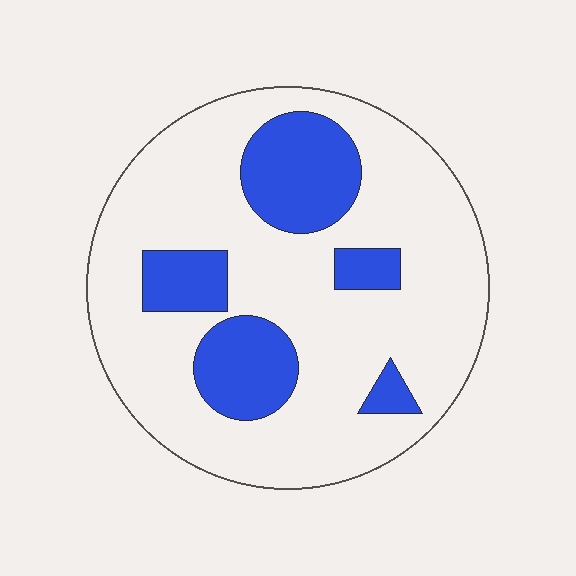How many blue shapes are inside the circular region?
5.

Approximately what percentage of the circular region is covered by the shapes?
Approximately 25%.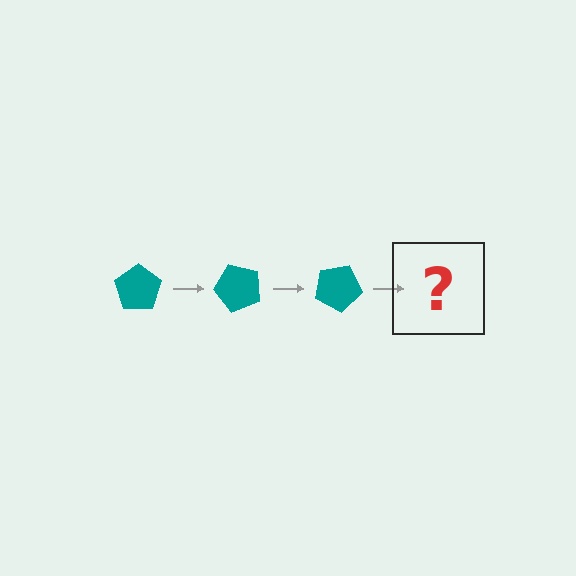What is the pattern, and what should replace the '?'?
The pattern is that the pentagon rotates 50 degrees each step. The '?' should be a teal pentagon rotated 150 degrees.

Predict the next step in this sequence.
The next step is a teal pentagon rotated 150 degrees.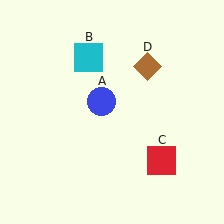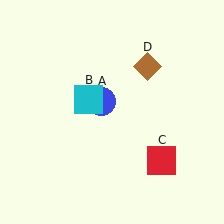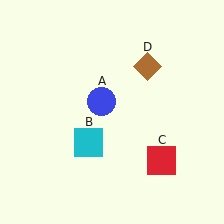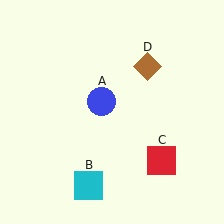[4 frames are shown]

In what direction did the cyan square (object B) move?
The cyan square (object B) moved down.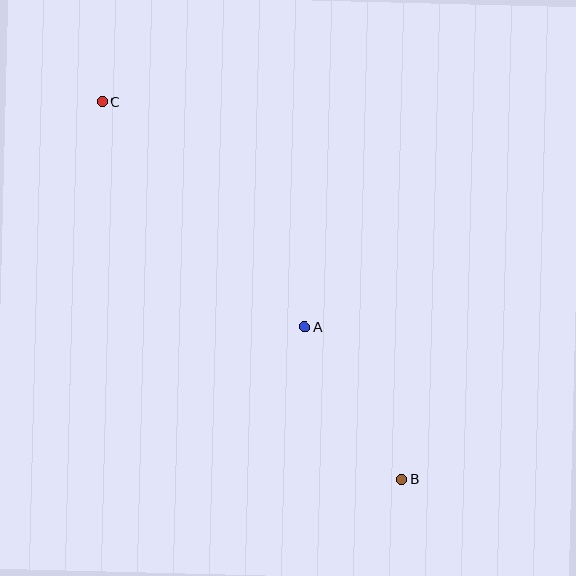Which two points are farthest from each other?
Points B and C are farthest from each other.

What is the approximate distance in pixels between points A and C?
The distance between A and C is approximately 303 pixels.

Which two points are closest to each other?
Points A and B are closest to each other.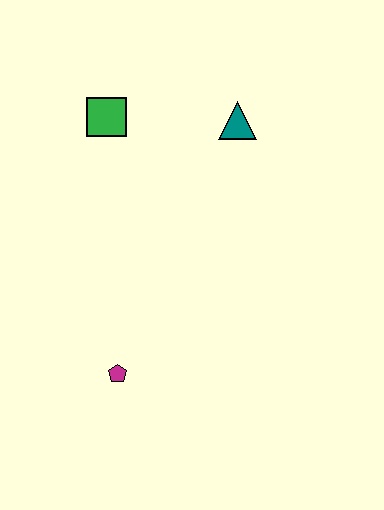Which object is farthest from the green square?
The magenta pentagon is farthest from the green square.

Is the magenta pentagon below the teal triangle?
Yes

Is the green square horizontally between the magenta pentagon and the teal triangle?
No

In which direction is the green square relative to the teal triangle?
The green square is to the left of the teal triangle.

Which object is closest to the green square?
The teal triangle is closest to the green square.